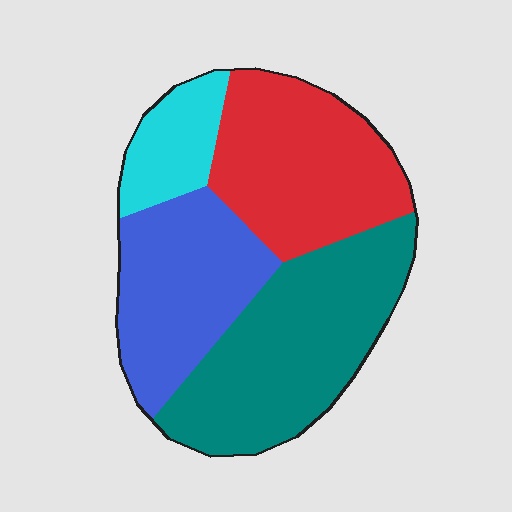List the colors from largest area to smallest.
From largest to smallest: teal, red, blue, cyan.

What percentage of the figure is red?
Red covers roughly 30% of the figure.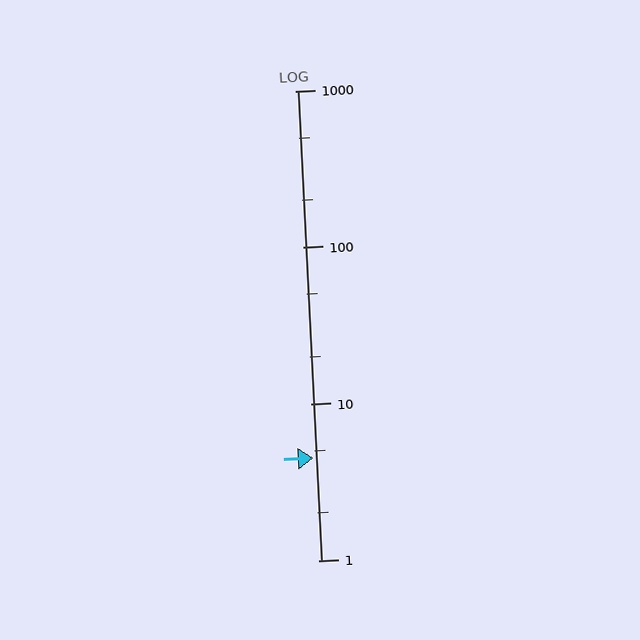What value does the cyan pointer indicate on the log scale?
The pointer indicates approximately 4.5.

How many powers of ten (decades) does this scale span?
The scale spans 3 decades, from 1 to 1000.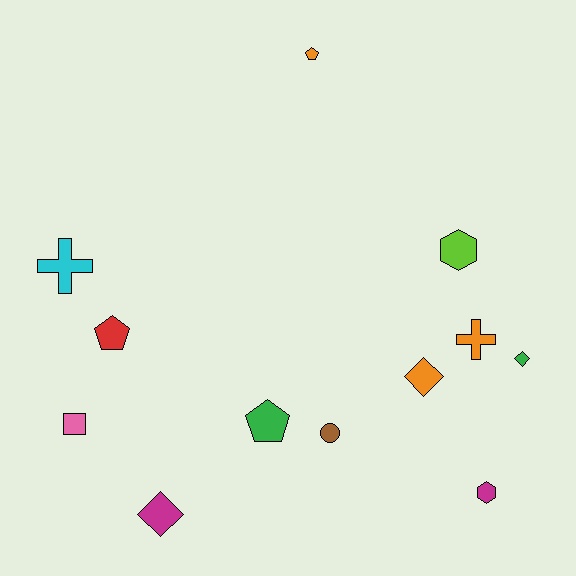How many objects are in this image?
There are 12 objects.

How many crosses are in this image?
There are 2 crosses.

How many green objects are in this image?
There are 2 green objects.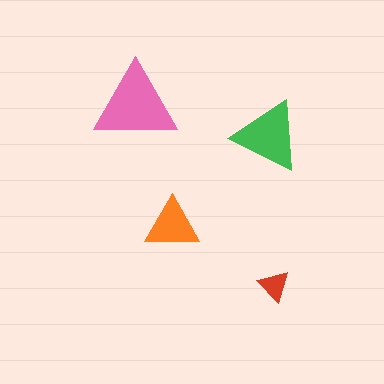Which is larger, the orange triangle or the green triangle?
The green one.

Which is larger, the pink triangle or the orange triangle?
The pink one.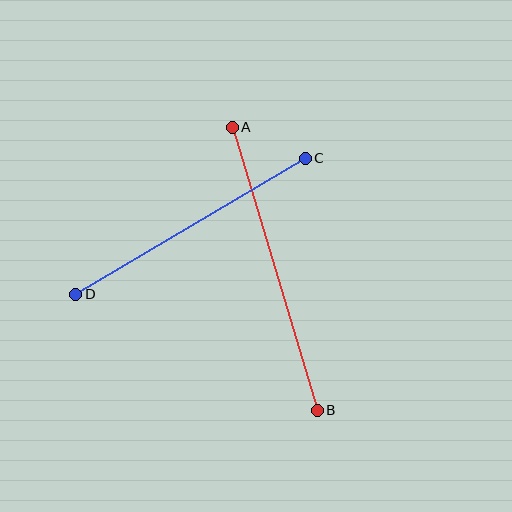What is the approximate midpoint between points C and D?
The midpoint is at approximately (190, 226) pixels.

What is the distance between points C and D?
The distance is approximately 267 pixels.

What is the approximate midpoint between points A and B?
The midpoint is at approximately (275, 269) pixels.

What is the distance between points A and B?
The distance is approximately 295 pixels.